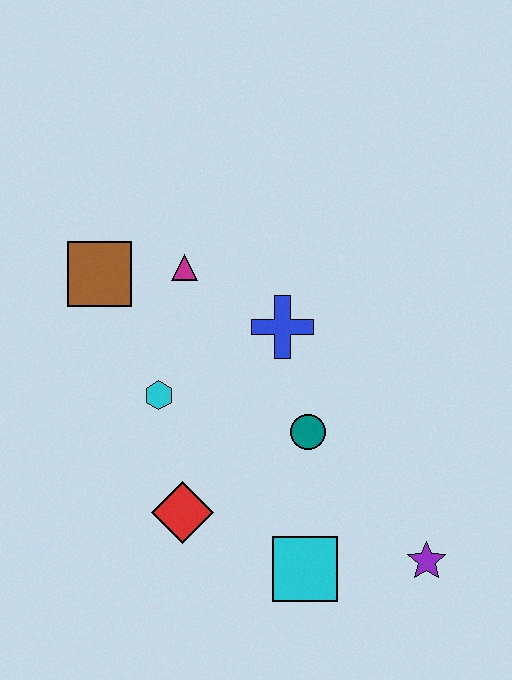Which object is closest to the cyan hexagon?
The red diamond is closest to the cyan hexagon.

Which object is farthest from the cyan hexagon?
The purple star is farthest from the cyan hexagon.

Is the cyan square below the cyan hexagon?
Yes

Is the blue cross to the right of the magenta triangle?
Yes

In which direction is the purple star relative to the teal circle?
The purple star is below the teal circle.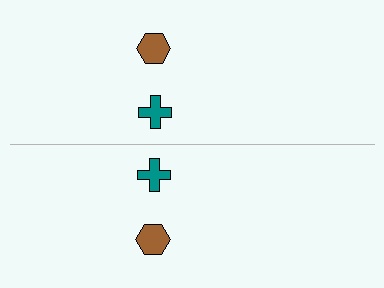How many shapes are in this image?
There are 4 shapes in this image.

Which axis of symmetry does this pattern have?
The pattern has a horizontal axis of symmetry running through the center of the image.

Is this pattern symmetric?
Yes, this pattern has bilateral (reflection) symmetry.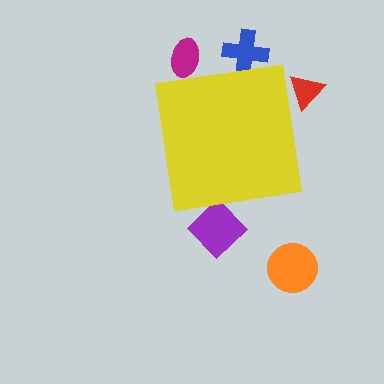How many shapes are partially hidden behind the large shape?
4 shapes are partially hidden.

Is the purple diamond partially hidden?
Yes, the purple diamond is partially hidden behind the yellow square.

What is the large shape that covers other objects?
A yellow square.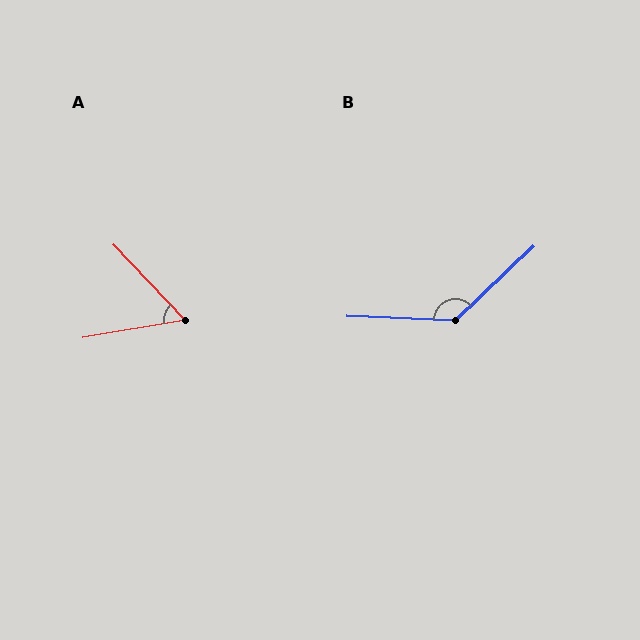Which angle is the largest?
B, at approximately 134 degrees.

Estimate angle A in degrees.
Approximately 56 degrees.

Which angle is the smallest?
A, at approximately 56 degrees.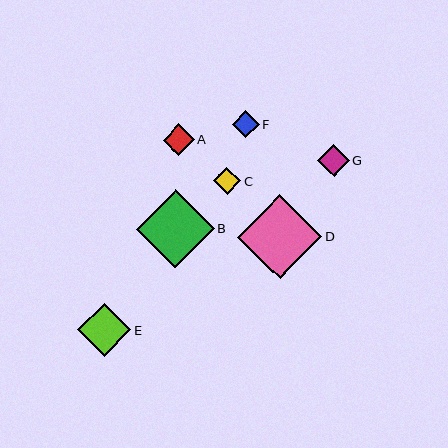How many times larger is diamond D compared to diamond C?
Diamond D is approximately 3.0 times the size of diamond C.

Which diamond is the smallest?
Diamond F is the smallest with a size of approximately 27 pixels.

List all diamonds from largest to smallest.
From largest to smallest: D, B, E, G, A, C, F.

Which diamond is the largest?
Diamond D is the largest with a size of approximately 84 pixels.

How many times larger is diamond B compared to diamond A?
Diamond B is approximately 2.5 times the size of diamond A.